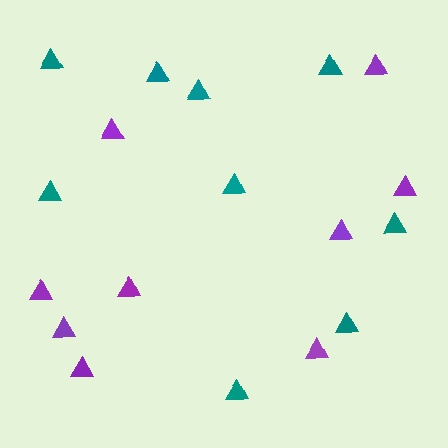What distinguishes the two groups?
There are 2 groups: one group of purple triangles (9) and one group of teal triangles (9).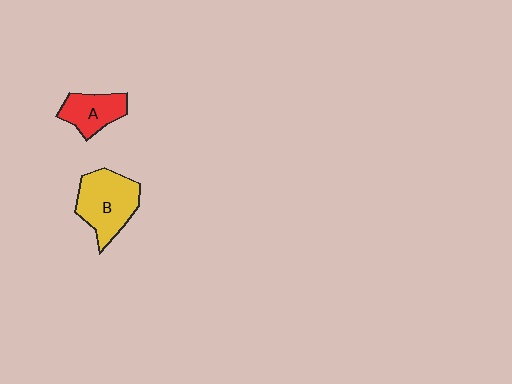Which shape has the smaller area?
Shape A (red).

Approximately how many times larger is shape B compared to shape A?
Approximately 1.6 times.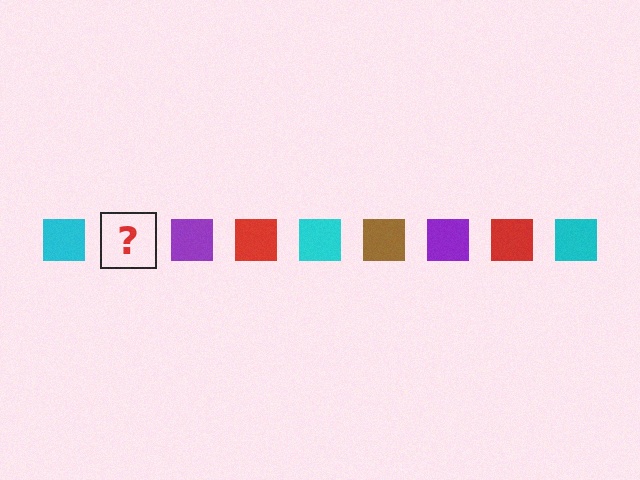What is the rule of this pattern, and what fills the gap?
The rule is that the pattern cycles through cyan, brown, purple, red squares. The gap should be filled with a brown square.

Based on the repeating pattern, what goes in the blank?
The blank should be a brown square.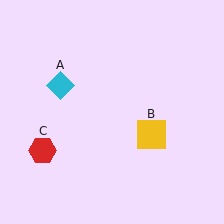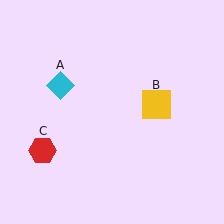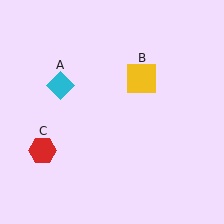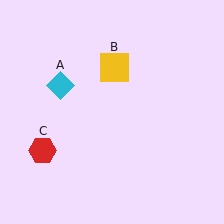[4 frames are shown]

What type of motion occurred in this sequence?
The yellow square (object B) rotated counterclockwise around the center of the scene.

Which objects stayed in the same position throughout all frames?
Cyan diamond (object A) and red hexagon (object C) remained stationary.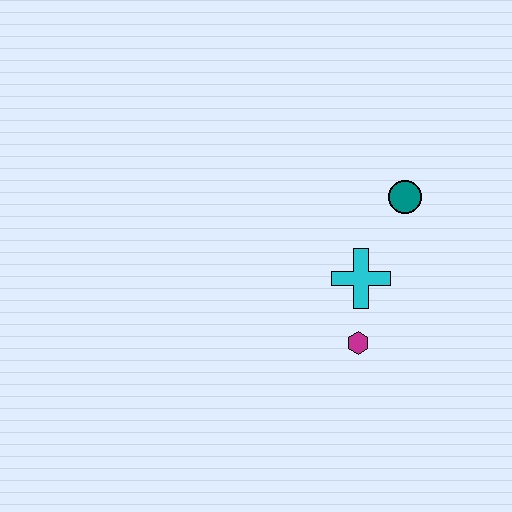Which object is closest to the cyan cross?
The magenta hexagon is closest to the cyan cross.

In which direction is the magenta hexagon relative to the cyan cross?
The magenta hexagon is below the cyan cross.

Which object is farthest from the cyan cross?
The teal circle is farthest from the cyan cross.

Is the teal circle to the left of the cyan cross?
No